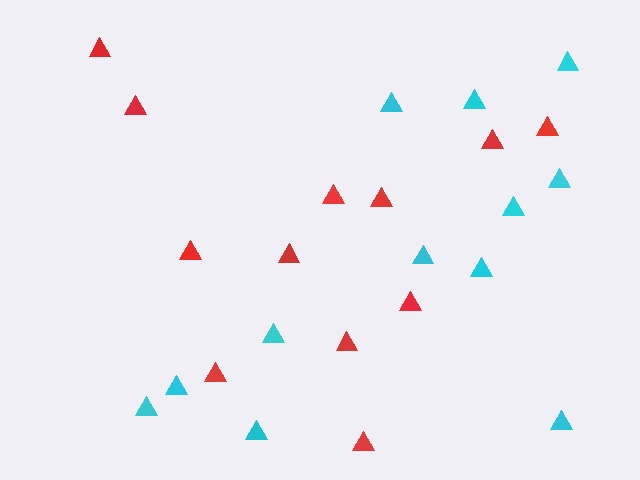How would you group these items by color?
There are 2 groups: one group of red triangles (12) and one group of cyan triangles (12).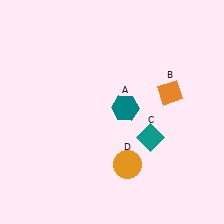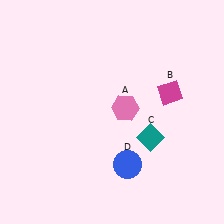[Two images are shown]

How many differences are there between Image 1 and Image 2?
There are 3 differences between the two images.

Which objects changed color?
A changed from teal to pink. B changed from orange to magenta. D changed from orange to blue.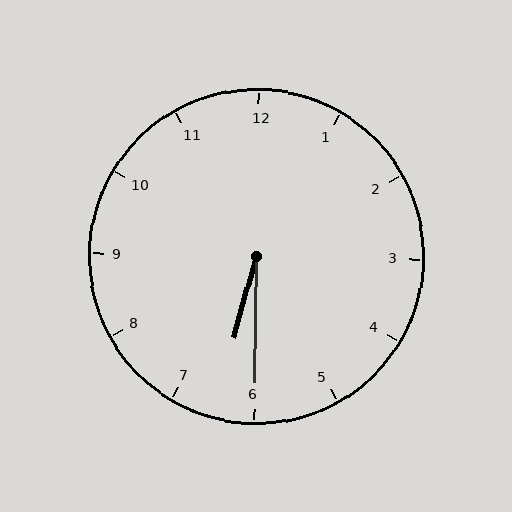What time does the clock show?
6:30.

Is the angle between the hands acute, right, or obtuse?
It is acute.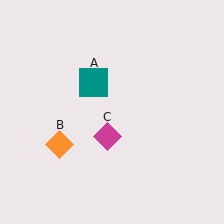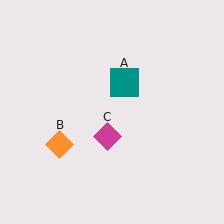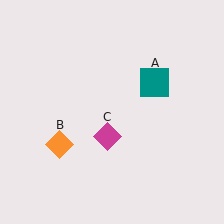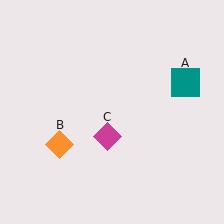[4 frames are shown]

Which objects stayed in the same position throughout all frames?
Orange diamond (object B) and magenta diamond (object C) remained stationary.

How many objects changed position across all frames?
1 object changed position: teal square (object A).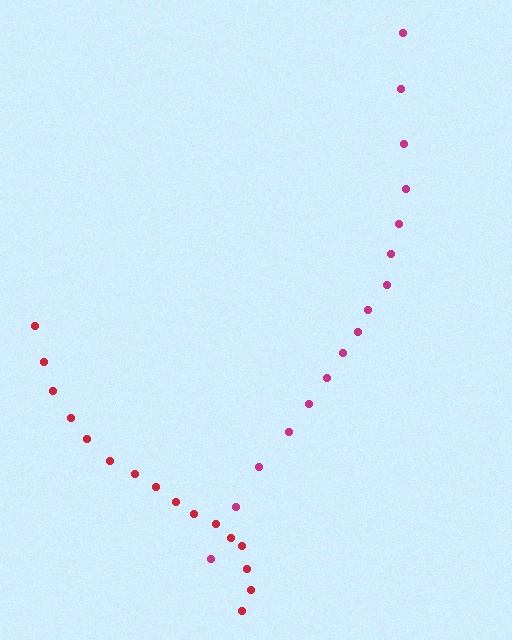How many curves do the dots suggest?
There are 2 distinct paths.